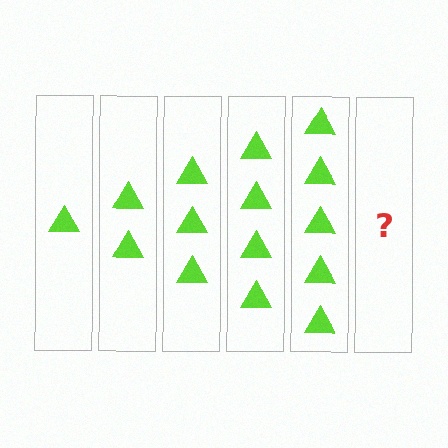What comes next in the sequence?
The next element should be 6 triangles.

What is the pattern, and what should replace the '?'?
The pattern is that each step adds one more triangle. The '?' should be 6 triangles.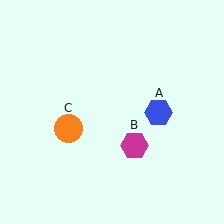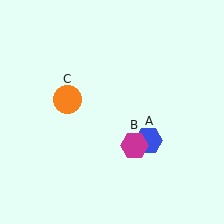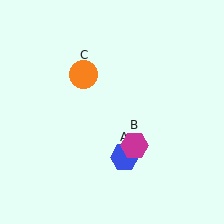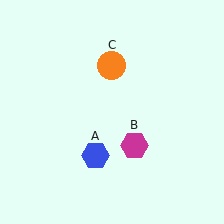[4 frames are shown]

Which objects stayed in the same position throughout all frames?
Magenta hexagon (object B) remained stationary.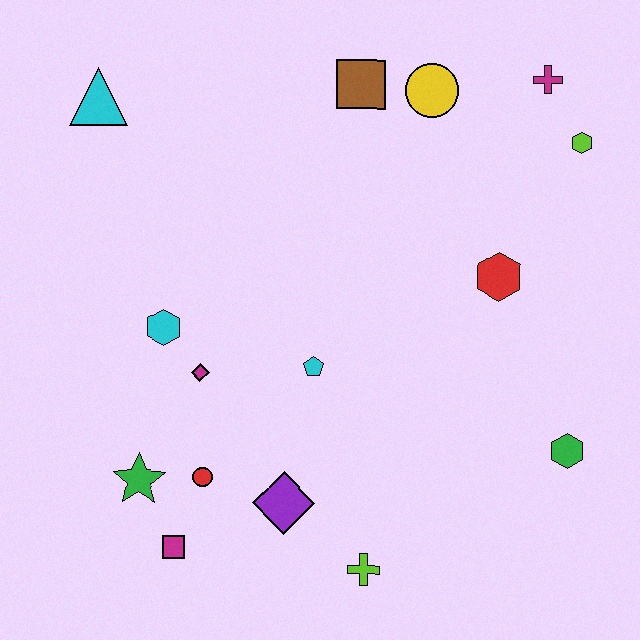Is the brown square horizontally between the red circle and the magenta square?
No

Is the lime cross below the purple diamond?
Yes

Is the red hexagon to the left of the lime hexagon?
Yes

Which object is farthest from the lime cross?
The cyan triangle is farthest from the lime cross.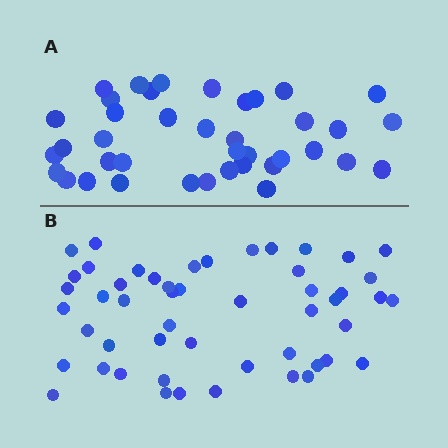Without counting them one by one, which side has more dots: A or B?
Region B (the bottom region) has more dots.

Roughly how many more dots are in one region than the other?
Region B has roughly 12 or so more dots than region A.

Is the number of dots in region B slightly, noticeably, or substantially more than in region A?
Region B has noticeably more, but not dramatically so. The ratio is roughly 1.3 to 1.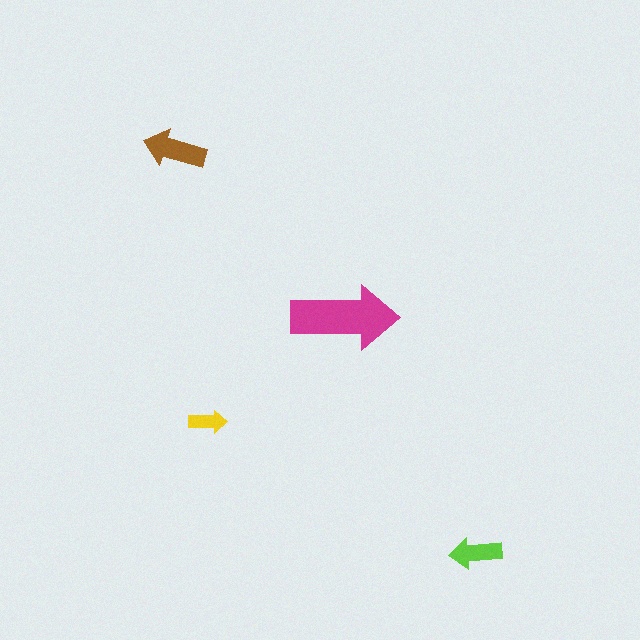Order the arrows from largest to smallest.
the magenta one, the brown one, the lime one, the yellow one.